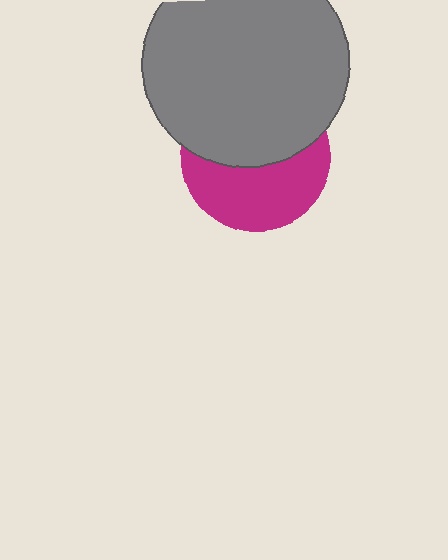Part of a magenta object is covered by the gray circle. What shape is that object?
It is a circle.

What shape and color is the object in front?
The object in front is a gray circle.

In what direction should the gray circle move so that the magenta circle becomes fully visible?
The gray circle should move up. That is the shortest direction to clear the overlap and leave the magenta circle fully visible.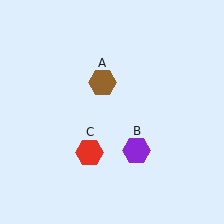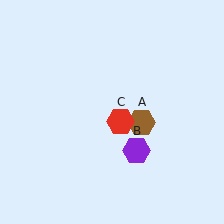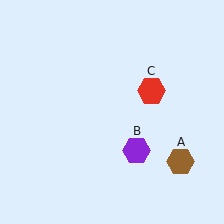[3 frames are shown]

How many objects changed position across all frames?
2 objects changed position: brown hexagon (object A), red hexagon (object C).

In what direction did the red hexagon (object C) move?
The red hexagon (object C) moved up and to the right.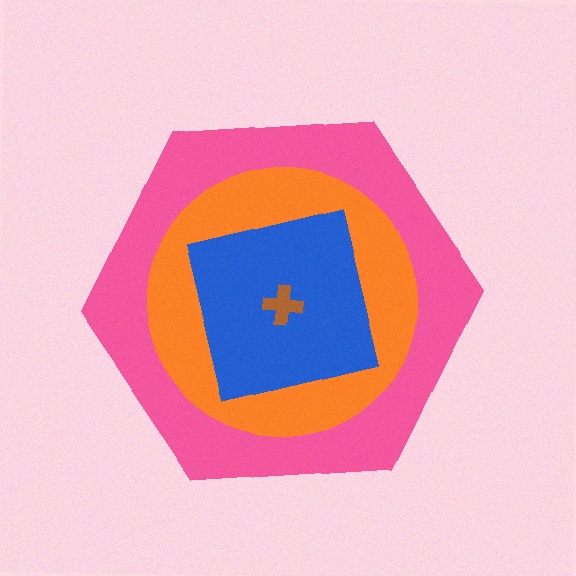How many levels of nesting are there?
4.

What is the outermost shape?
The pink hexagon.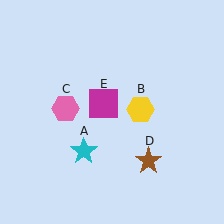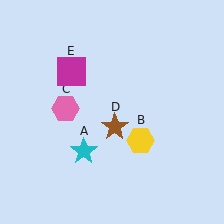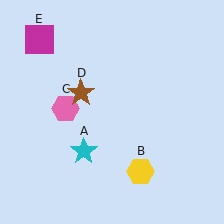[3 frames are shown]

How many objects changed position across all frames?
3 objects changed position: yellow hexagon (object B), brown star (object D), magenta square (object E).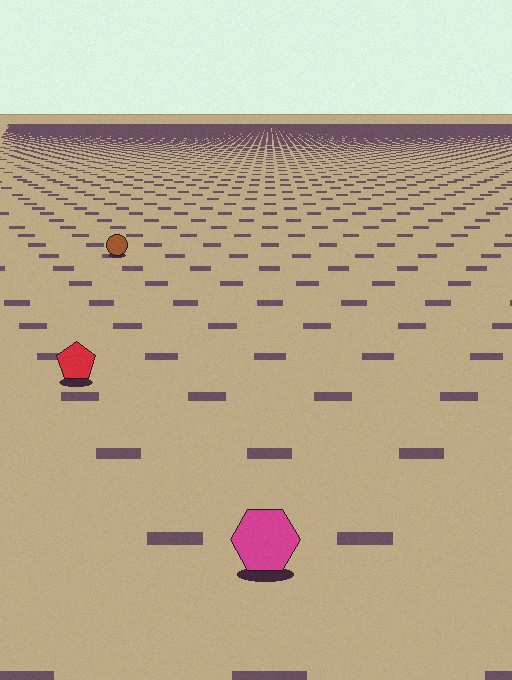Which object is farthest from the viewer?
The brown circle is farthest from the viewer. It appears smaller and the ground texture around it is denser.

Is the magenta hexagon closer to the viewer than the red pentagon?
Yes. The magenta hexagon is closer — you can tell from the texture gradient: the ground texture is coarser near it.